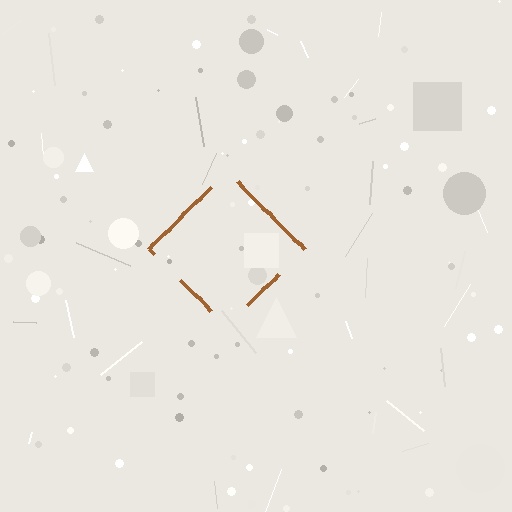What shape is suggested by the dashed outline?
The dashed outline suggests a diamond.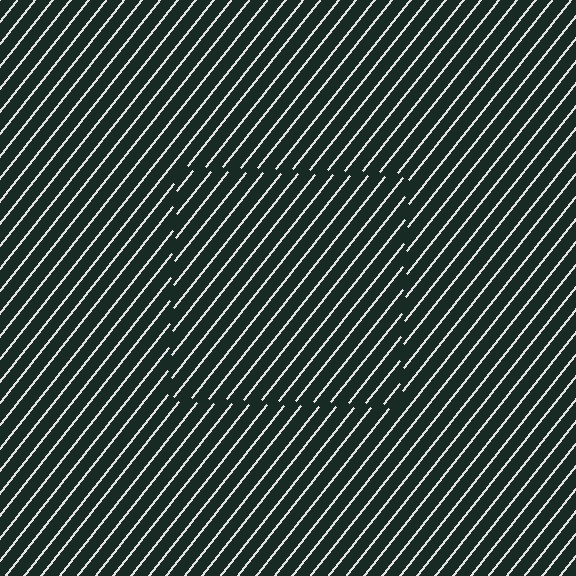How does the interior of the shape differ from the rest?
The interior of the shape contains the same grating, shifted by half a period — the contour is defined by the phase discontinuity where line-ends from the inner and outer gratings abut.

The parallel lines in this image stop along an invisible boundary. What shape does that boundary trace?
An illusory square. The interior of the shape contains the same grating, shifted by half a period — the contour is defined by the phase discontinuity where line-ends from the inner and outer gratings abut.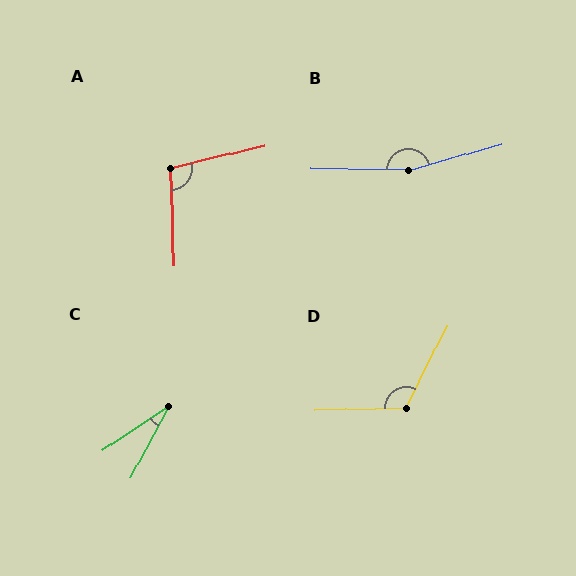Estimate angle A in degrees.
Approximately 101 degrees.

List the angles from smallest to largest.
C (28°), A (101°), D (118°), B (163°).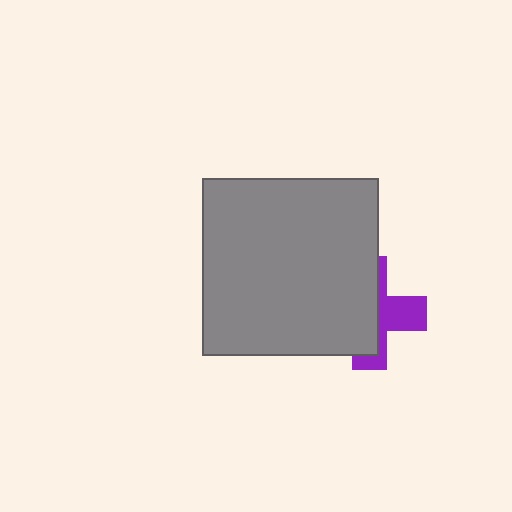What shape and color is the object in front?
The object in front is a gray square.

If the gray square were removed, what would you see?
You would see the complete purple cross.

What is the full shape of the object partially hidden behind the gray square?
The partially hidden object is a purple cross.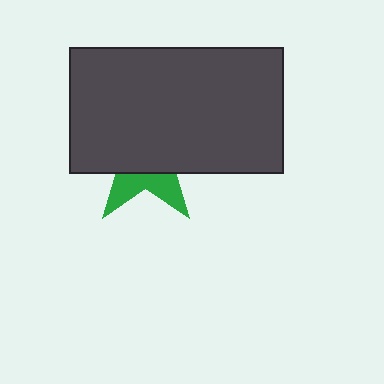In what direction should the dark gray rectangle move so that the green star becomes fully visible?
The dark gray rectangle should move up. That is the shortest direction to clear the overlap and leave the green star fully visible.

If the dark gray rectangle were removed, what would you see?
You would see the complete green star.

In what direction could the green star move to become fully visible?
The green star could move down. That would shift it out from behind the dark gray rectangle entirely.